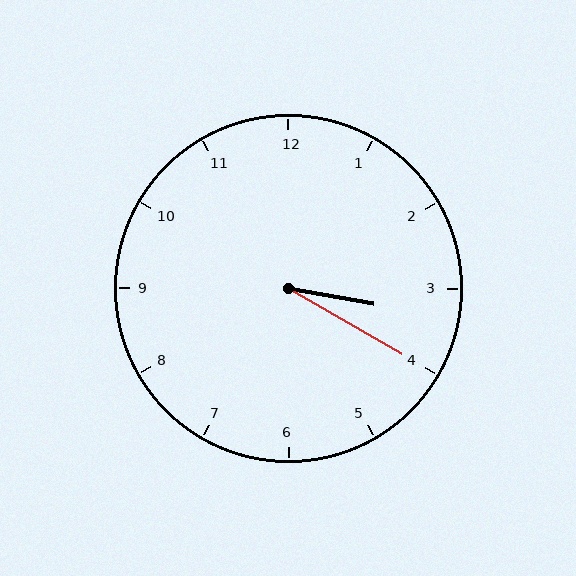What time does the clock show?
3:20.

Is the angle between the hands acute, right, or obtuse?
It is acute.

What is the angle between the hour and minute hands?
Approximately 20 degrees.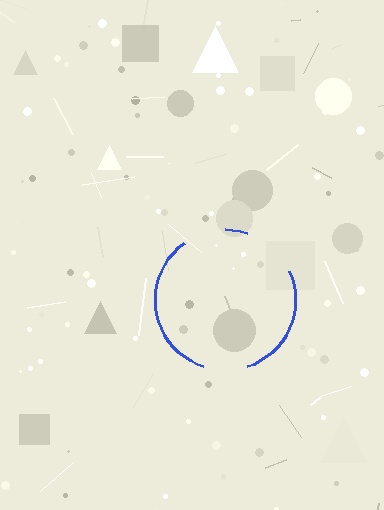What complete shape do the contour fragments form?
The contour fragments form a circle.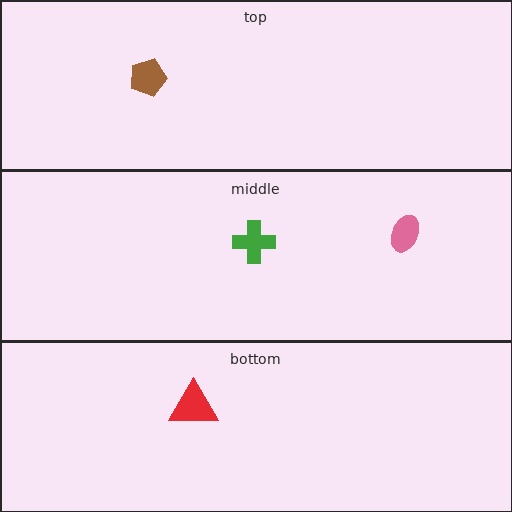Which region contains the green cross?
The middle region.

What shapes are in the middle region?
The pink ellipse, the green cross.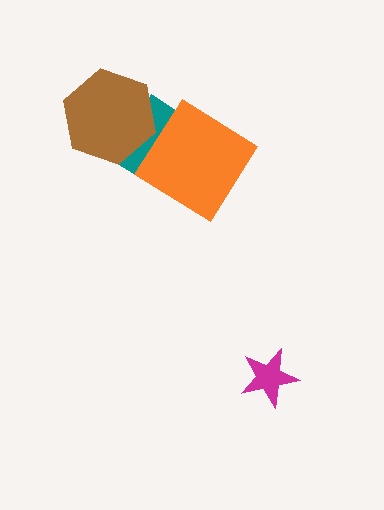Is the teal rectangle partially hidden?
Yes, it is partially covered by another shape.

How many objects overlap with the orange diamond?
1 object overlaps with the orange diamond.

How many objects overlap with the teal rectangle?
2 objects overlap with the teal rectangle.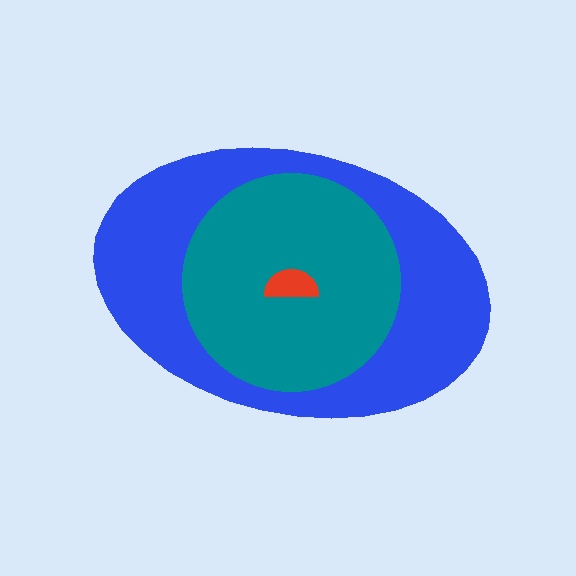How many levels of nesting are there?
3.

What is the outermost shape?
The blue ellipse.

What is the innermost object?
The red semicircle.